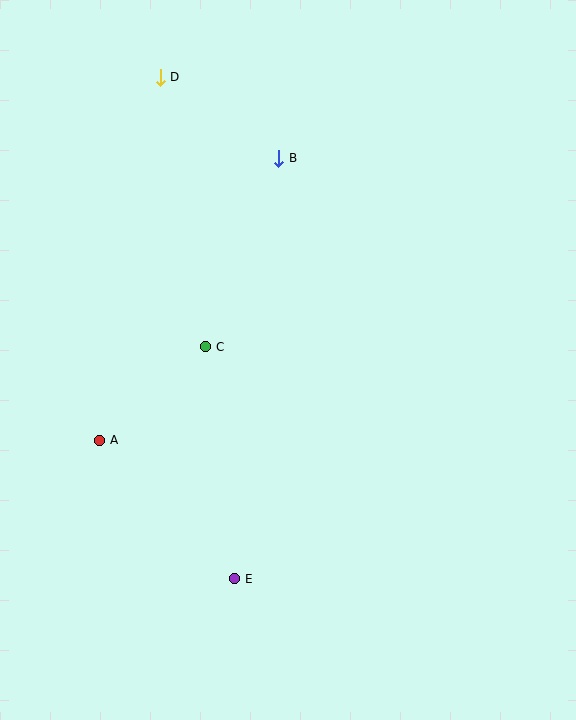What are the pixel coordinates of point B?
Point B is at (279, 158).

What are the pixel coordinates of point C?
Point C is at (206, 347).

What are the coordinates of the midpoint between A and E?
The midpoint between A and E is at (167, 510).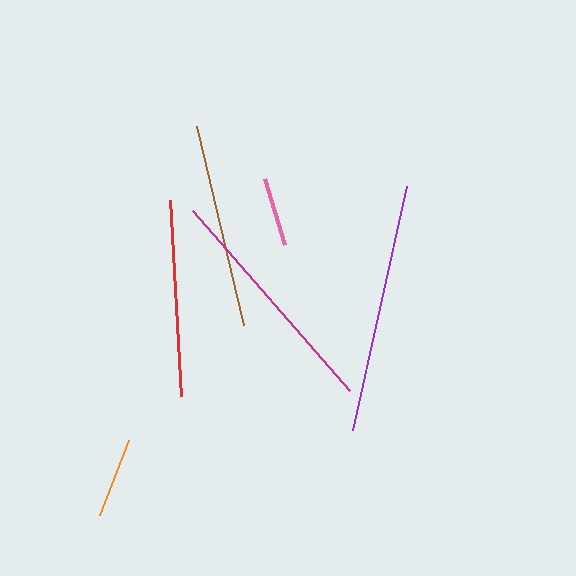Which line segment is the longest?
The purple line is the longest at approximately 250 pixels.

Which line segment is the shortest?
The pink line is the shortest at approximately 69 pixels.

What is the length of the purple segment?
The purple segment is approximately 250 pixels long.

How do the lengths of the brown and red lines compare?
The brown and red lines are approximately the same length.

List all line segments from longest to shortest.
From longest to shortest: purple, magenta, brown, red, orange, pink.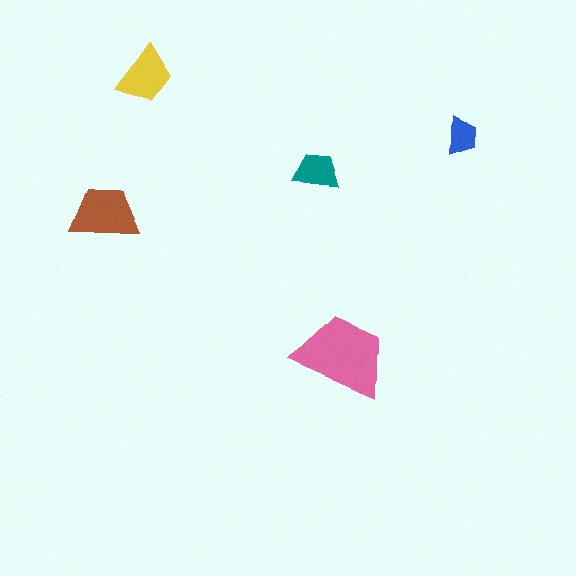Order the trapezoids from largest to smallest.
the pink one, the brown one, the yellow one, the teal one, the blue one.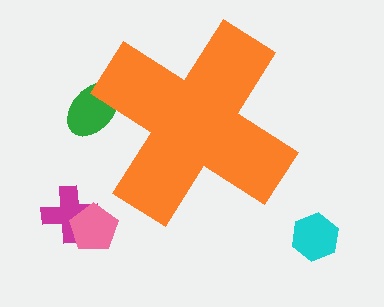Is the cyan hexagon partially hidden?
No, the cyan hexagon is fully visible.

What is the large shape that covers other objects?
An orange cross.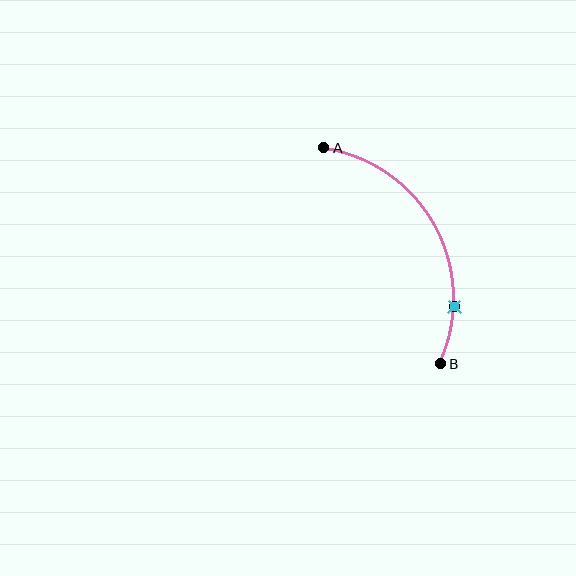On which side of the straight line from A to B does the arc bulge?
The arc bulges to the right of the straight line connecting A and B.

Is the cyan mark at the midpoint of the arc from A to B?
No. The cyan mark lies on the arc but is closer to endpoint B. The arc midpoint would be at the point on the curve equidistant along the arc from both A and B.